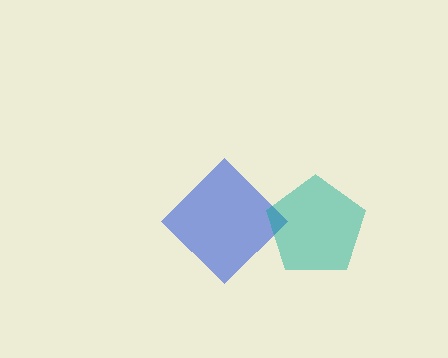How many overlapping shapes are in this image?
There are 2 overlapping shapes in the image.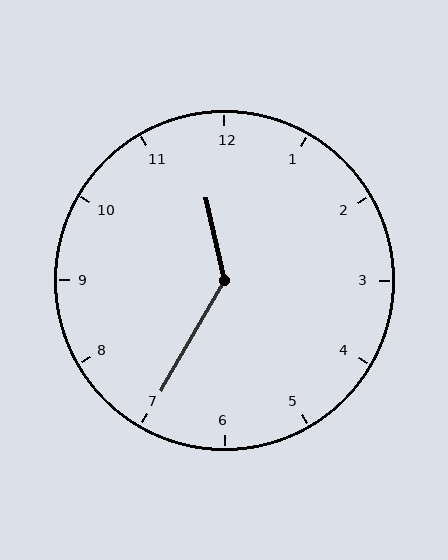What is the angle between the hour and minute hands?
Approximately 138 degrees.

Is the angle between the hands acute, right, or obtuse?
It is obtuse.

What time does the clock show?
11:35.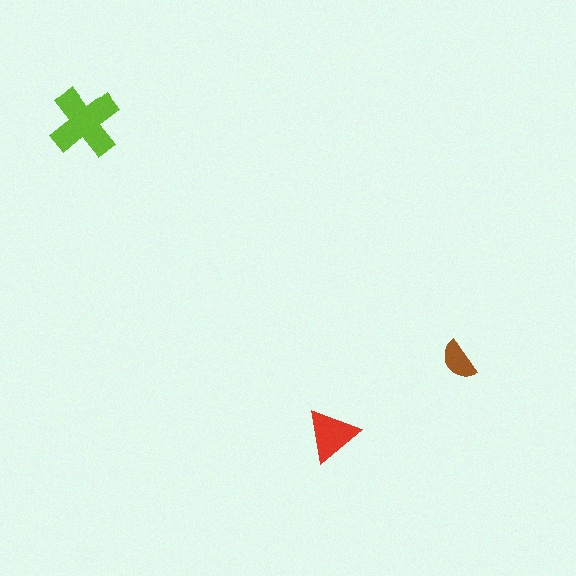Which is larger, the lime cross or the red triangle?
The lime cross.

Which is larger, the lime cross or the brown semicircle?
The lime cross.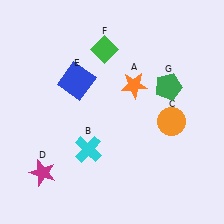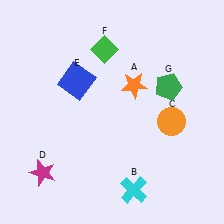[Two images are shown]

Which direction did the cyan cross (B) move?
The cyan cross (B) moved right.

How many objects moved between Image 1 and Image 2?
1 object moved between the two images.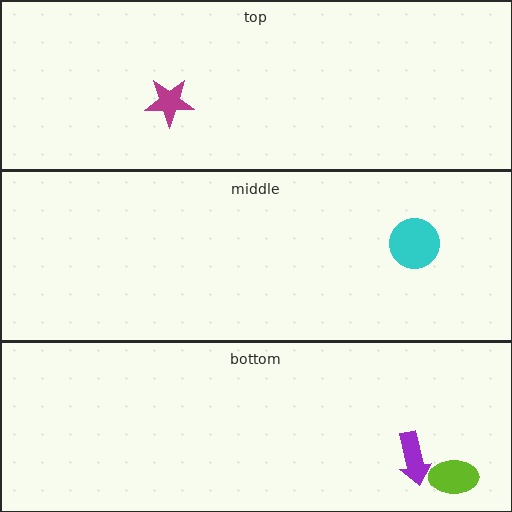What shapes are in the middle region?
The cyan circle.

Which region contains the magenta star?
The top region.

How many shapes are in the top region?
1.